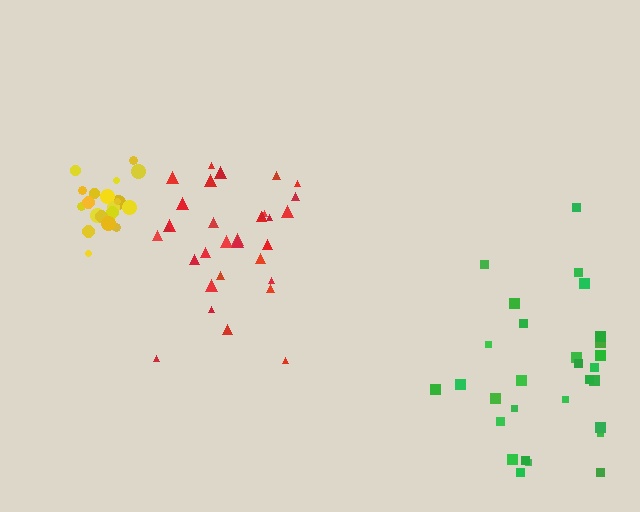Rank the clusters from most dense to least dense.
yellow, red, green.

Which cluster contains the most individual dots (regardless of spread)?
Red (32).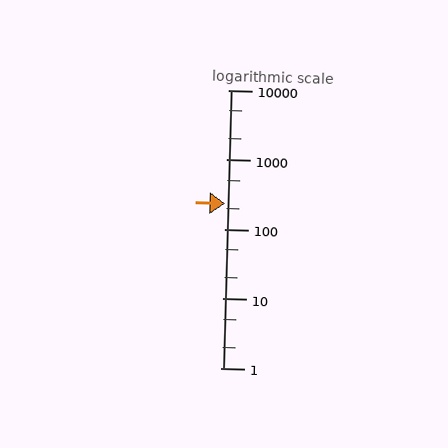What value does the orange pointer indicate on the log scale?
The pointer indicates approximately 230.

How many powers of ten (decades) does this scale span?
The scale spans 4 decades, from 1 to 10000.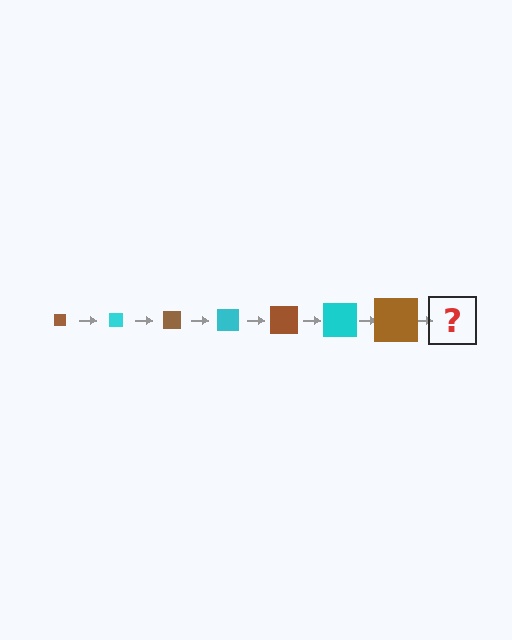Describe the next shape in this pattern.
It should be a cyan square, larger than the previous one.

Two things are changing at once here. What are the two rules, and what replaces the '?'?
The two rules are that the square grows larger each step and the color cycles through brown and cyan. The '?' should be a cyan square, larger than the previous one.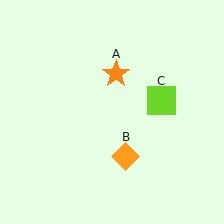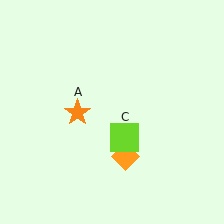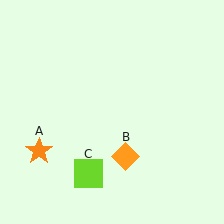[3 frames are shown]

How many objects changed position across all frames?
2 objects changed position: orange star (object A), lime square (object C).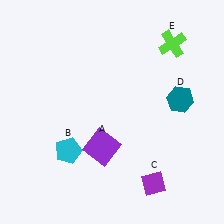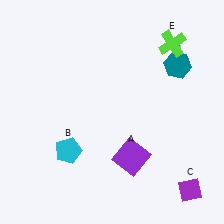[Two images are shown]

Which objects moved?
The objects that moved are: the purple square (A), the purple diamond (C), the teal hexagon (D).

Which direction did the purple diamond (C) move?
The purple diamond (C) moved right.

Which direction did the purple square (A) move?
The purple square (A) moved right.